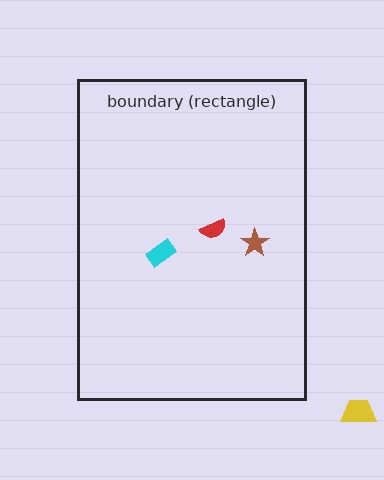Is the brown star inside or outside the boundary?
Inside.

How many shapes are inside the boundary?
3 inside, 1 outside.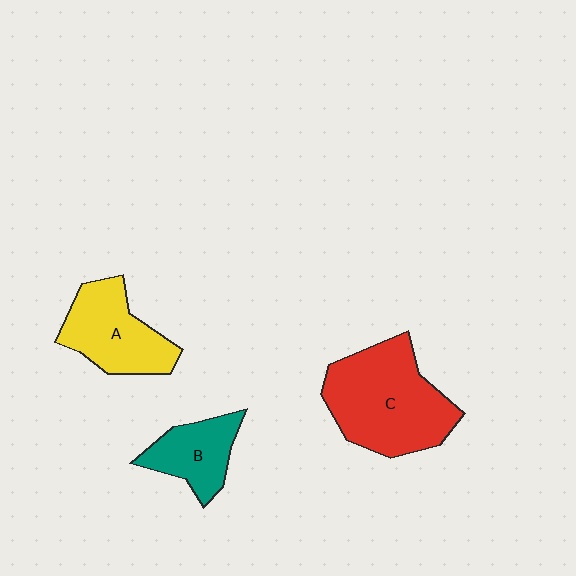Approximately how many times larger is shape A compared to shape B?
Approximately 1.4 times.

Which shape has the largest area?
Shape C (red).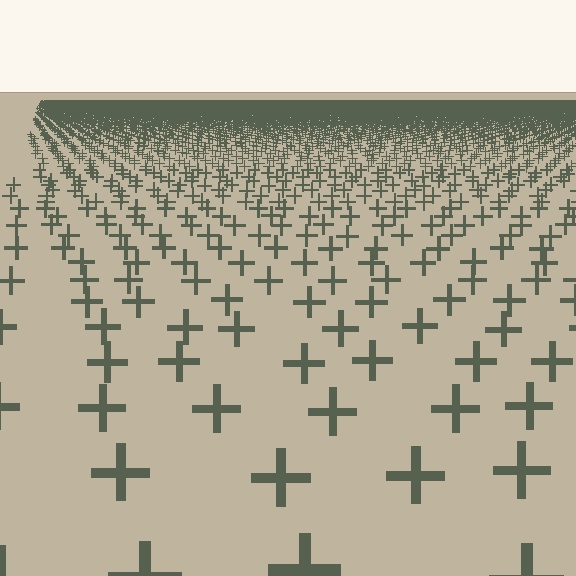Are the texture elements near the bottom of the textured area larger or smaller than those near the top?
Larger. Near the bottom, elements are closer to the viewer and appear at a bigger on-screen size.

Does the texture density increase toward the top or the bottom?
Density increases toward the top.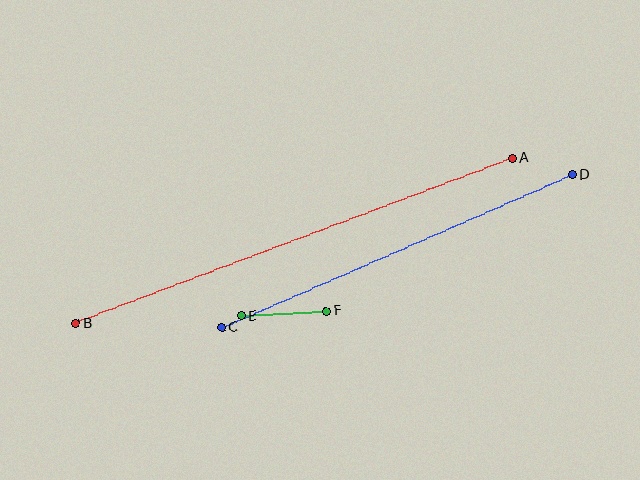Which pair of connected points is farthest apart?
Points A and B are farthest apart.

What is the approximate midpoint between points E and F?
The midpoint is at approximately (284, 313) pixels.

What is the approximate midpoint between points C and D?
The midpoint is at approximately (397, 251) pixels.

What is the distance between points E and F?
The distance is approximately 85 pixels.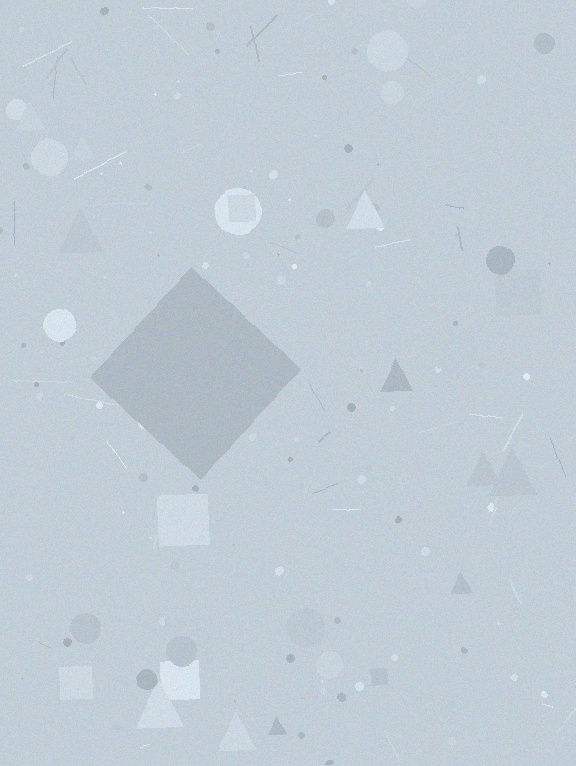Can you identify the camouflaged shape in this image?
The camouflaged shape is a diamond.